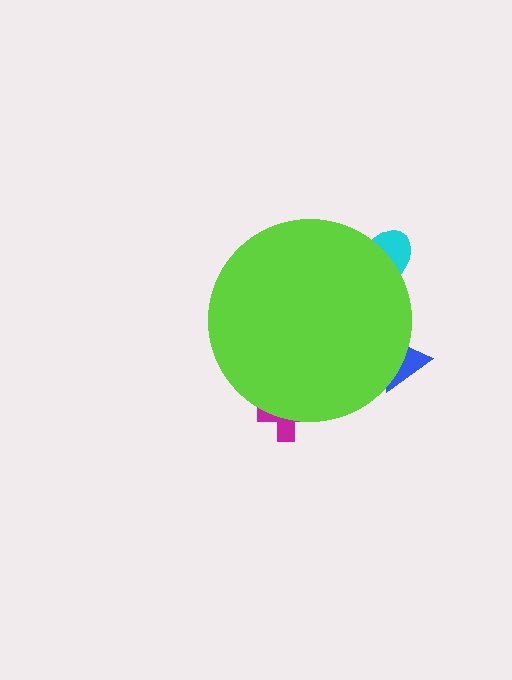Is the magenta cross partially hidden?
Yes, the magenta cross is partially hidden behind the lime circle.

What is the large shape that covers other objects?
A lime circle.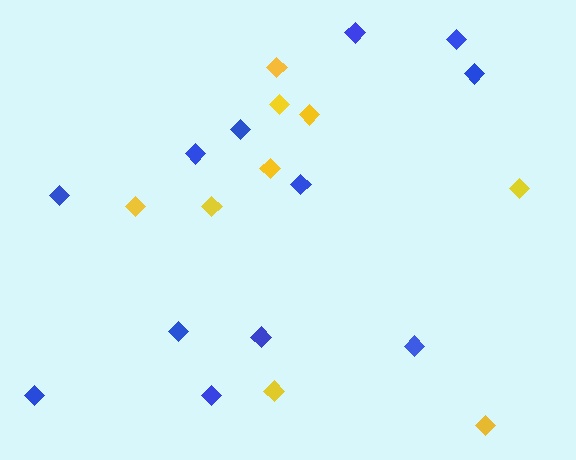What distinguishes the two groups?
There are 2 groups: one group of blue diamonds (12) and one group of yellow diamonds (9).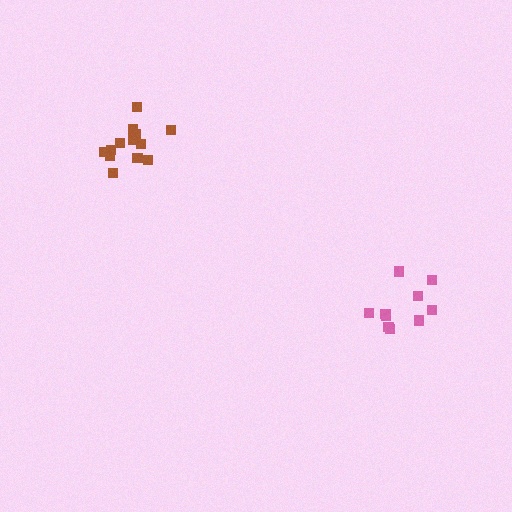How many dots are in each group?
Group 1: 10 dots, Group 2: 13 dots (23 total).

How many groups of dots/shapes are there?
There are 2 groups.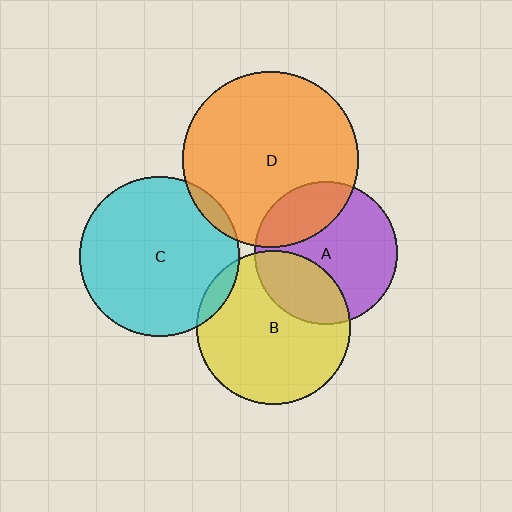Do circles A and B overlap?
Yes.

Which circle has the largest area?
Circle D (orange).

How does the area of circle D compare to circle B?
Approximately 1.3 times.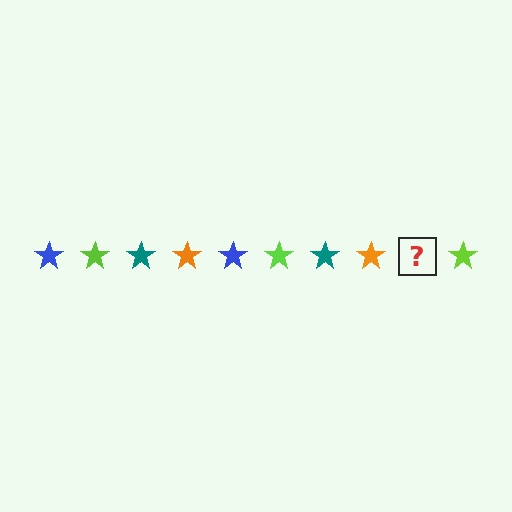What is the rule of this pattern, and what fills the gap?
The rule is that the pattern cycles through blue, lime, teal, orange stars. The gap should be filled with a blue star.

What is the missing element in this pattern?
The missing element is a blue star.